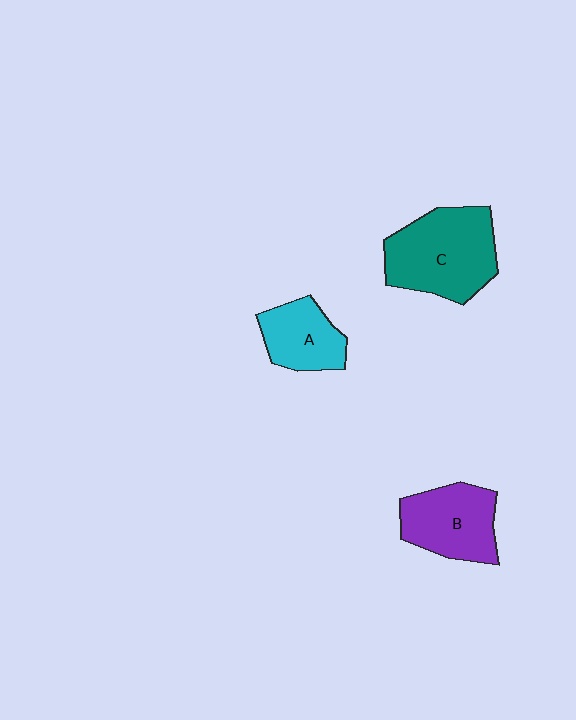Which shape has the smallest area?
Shape A (cyan).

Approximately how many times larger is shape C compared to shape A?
Approximately 1.8 times.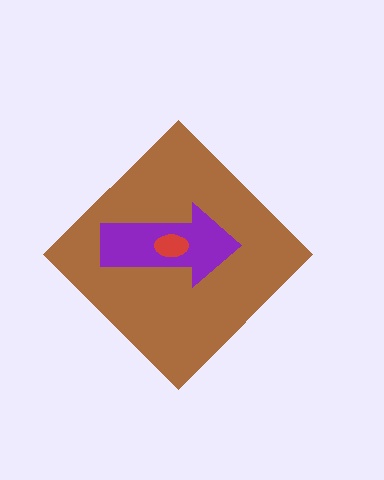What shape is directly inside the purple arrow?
The red ellipse.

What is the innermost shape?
The red ellipse.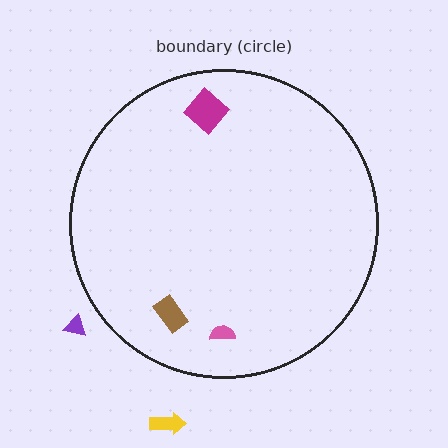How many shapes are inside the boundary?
3 inside, 2 outside.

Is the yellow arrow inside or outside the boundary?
Outside.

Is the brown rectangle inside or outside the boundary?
Inside.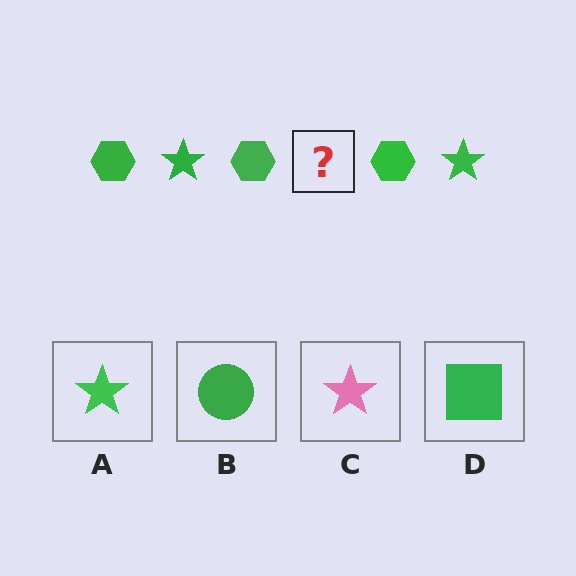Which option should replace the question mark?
Option A.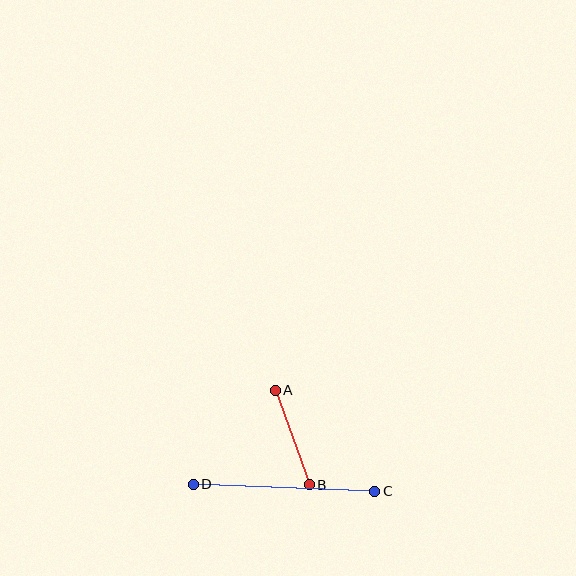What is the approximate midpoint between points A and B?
The midpoint is at approximately (292, 437) pixels.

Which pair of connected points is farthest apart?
Points C and D are farthest apart.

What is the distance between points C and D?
The distance is approximately 182 pixels.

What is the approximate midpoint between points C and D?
The midpoint is at approximately (284, 488) pixels.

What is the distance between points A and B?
The distance is approximately 100 pixels.